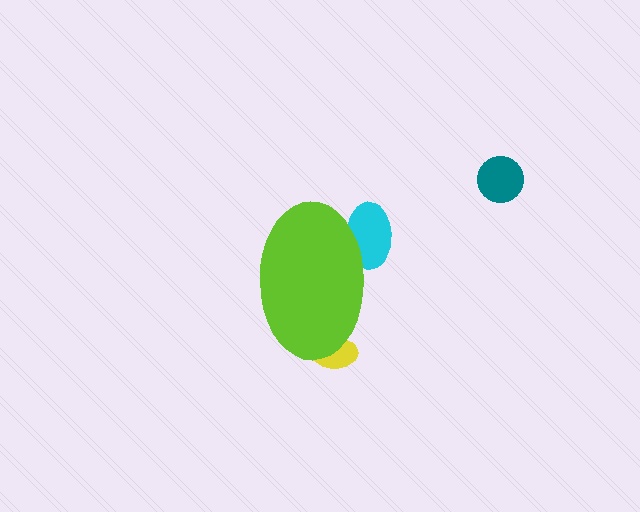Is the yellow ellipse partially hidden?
Yes, the yellow ellipse is partially hidden behind the lime ellipse.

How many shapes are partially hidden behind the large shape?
2 shapes are partially hidden.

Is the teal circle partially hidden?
No, the teal circle is fully visible.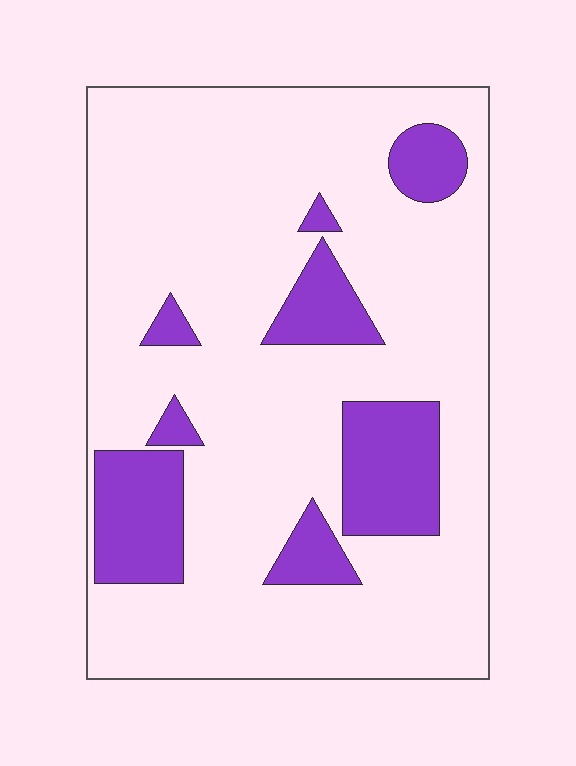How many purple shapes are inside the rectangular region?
8.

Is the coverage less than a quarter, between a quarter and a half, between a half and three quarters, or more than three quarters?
Less than a quarter.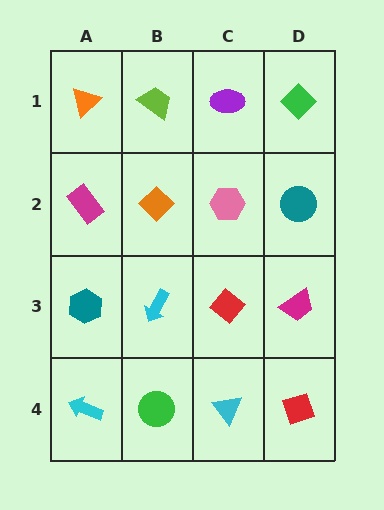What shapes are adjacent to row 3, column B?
An orange diamond (row 2, column B), a green circle (row 4, column B), a teal hexagon (row 3, column A), a red diamond (row 3, column C).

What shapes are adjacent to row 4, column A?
A teal hexagon (row 3, column A), a green circle (row 4, column B).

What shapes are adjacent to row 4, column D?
A magenta trapezoid (row 3, column D), a cyan triangle (row 4, column C).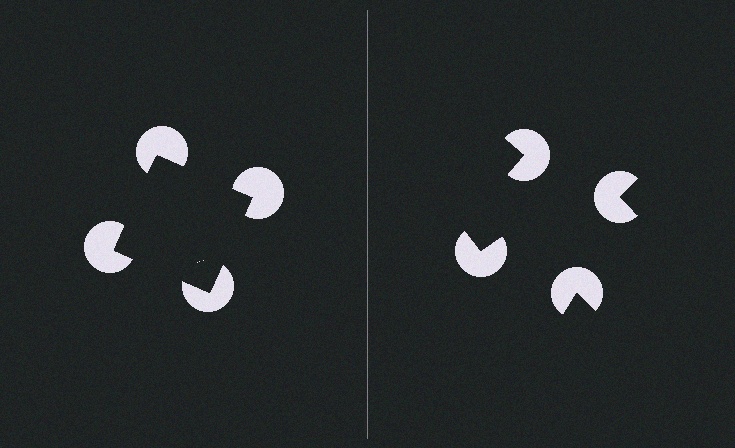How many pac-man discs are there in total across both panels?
8 — 4 on each side.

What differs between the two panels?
The pac-man discs are positioned identically on both sides; only the wedge orientations differ. On the left they align to a square; on the right they are misaligned.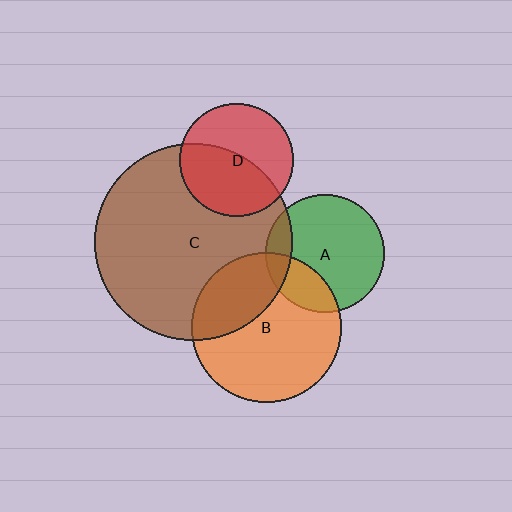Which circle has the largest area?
Circle C (brown).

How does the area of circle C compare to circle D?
Approximately 3.0 times.